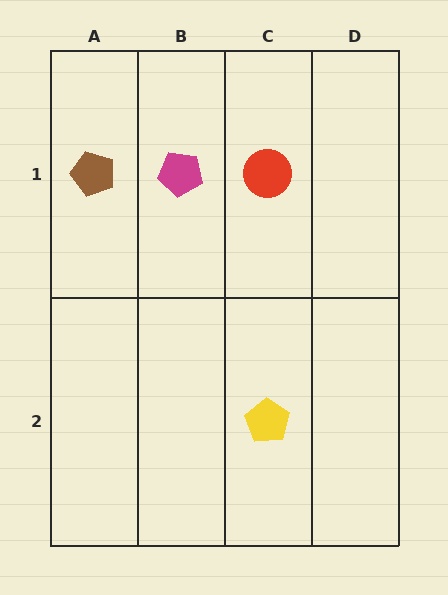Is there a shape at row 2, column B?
No, that cell is empty.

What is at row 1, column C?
A red circle.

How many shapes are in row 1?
3 shapes.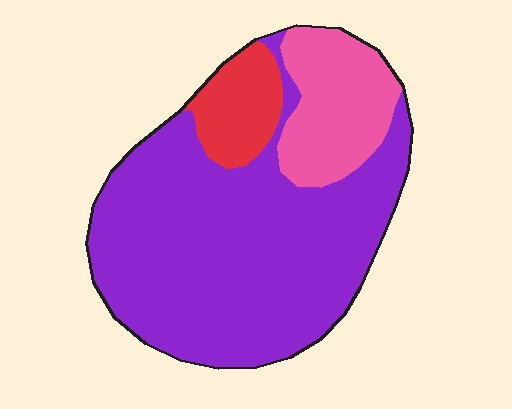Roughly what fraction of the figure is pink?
Pink covers 18% of the figure.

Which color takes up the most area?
Purple, at roughly 70%.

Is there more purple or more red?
Purple.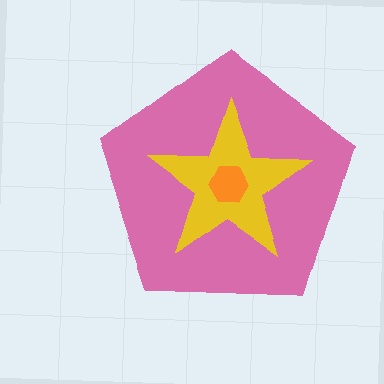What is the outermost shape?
The pink pentagon.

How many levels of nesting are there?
3.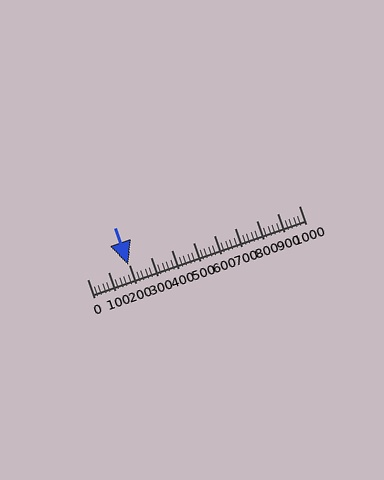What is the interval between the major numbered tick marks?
The major tick marks are spaced 100 units apart.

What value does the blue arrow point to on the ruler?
The blue arrow points to approximately 196.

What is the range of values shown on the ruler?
The ruler shows values from 0 to 1000.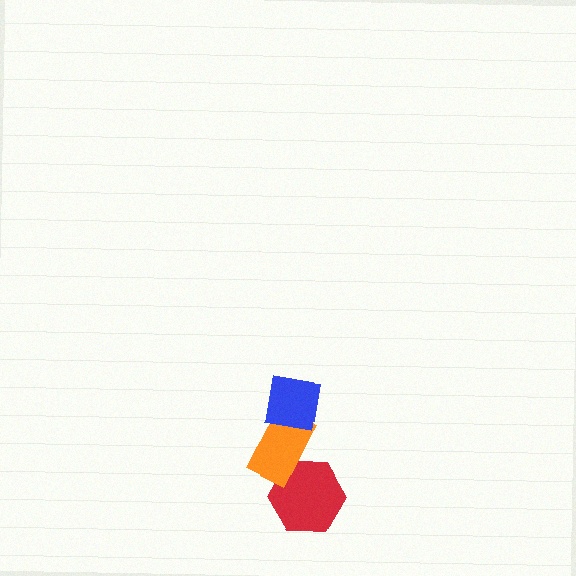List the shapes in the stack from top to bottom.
From top to bottom: the blue square, the orange rectangle, the red hexagon.